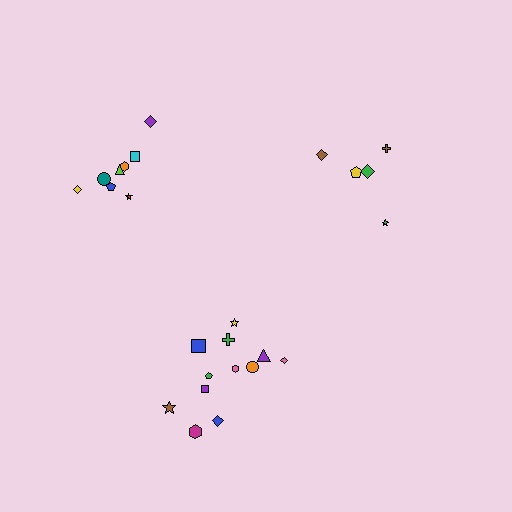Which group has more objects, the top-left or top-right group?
The top-left group.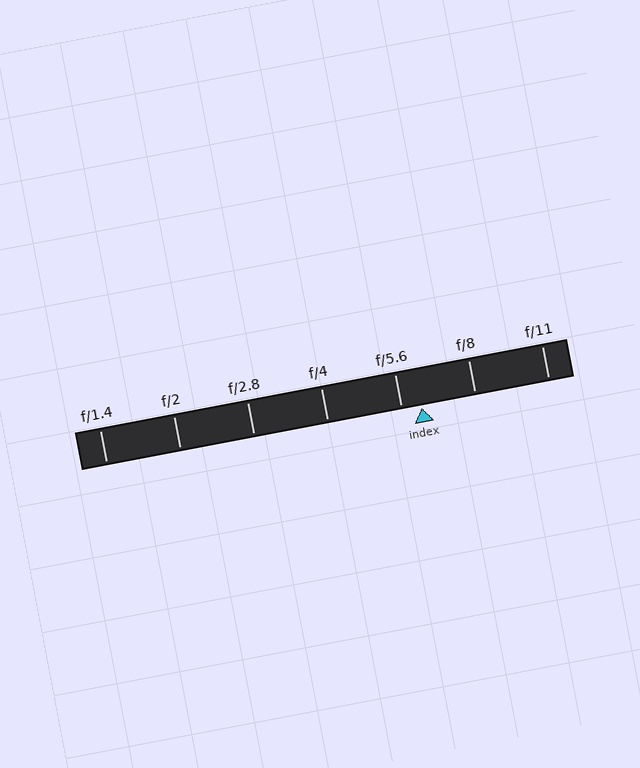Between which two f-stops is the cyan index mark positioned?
The index mark is between f/5.6 and f/8.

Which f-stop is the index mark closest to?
The index mark is closest to f/5.6.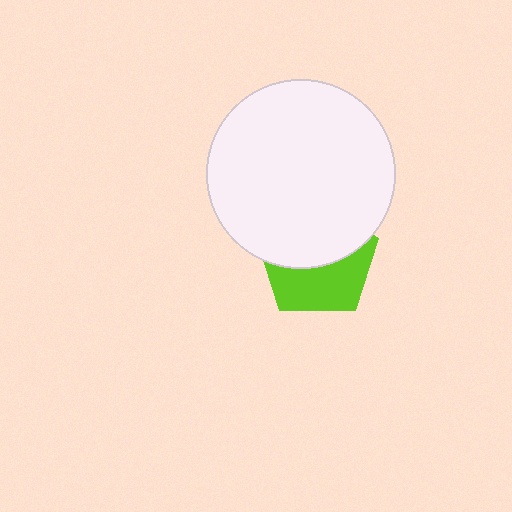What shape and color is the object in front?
The object in front is a white circle.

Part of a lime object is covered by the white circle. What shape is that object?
It is a pentagon.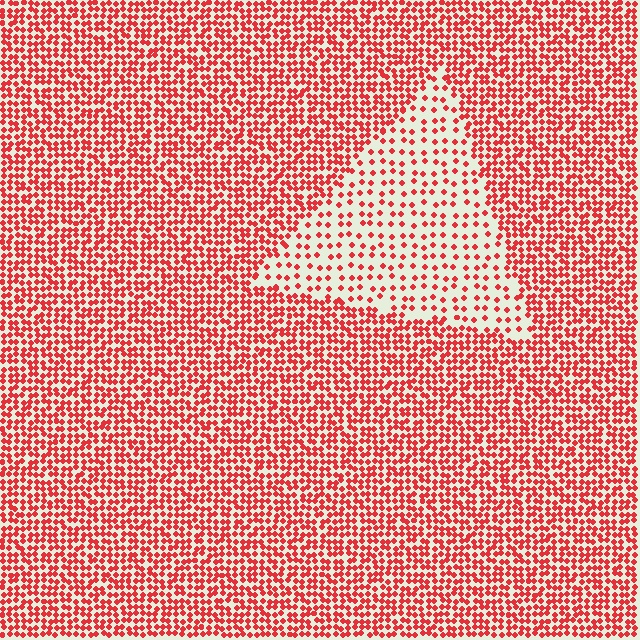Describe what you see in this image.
The image contains small red elements arranged at two different densities. A triangle-shaped region is visible where the elements are less densely packed than the surrounding area.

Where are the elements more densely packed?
The elements are more densely packed outside the triangle boundary.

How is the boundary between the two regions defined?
The boundary is defined by a change in element density (approximately 2.5x ratio). All elements are the same color, size, and shape.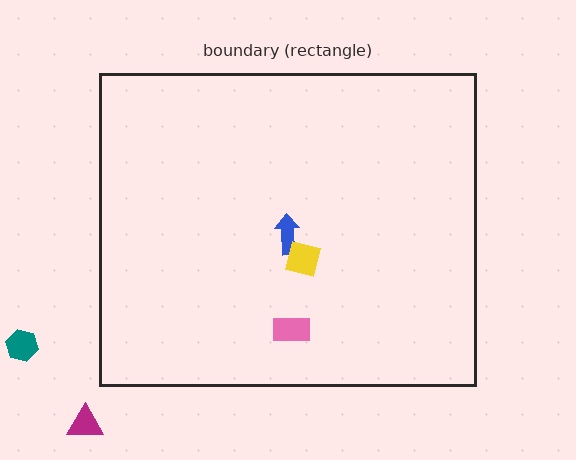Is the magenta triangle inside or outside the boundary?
Outside.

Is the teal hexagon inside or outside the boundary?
Outside.